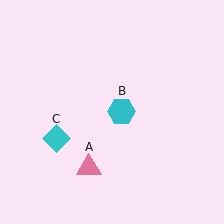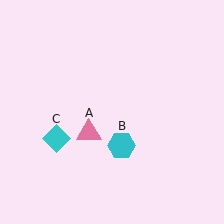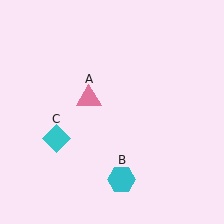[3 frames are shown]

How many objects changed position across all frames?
2 objects changed position: pink triangle (object A), cyan hexagon (object B).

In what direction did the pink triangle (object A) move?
The pink triangle (object A) moved up.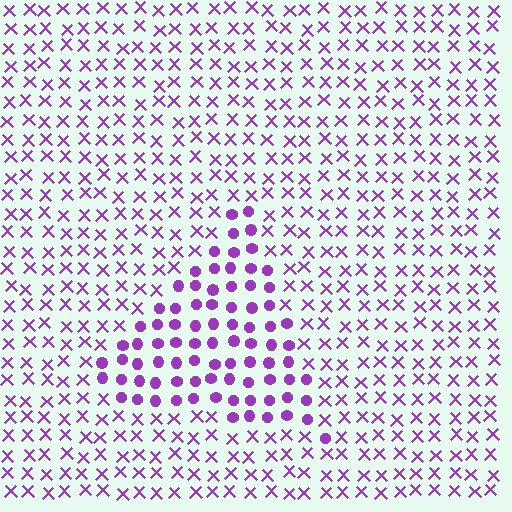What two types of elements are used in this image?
The image uses circles inside the triangle region and X marks outside it.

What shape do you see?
I see a triangle.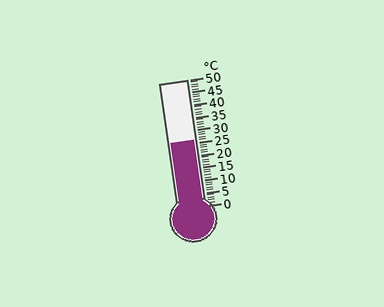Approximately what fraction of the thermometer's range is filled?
The thermometer is filled to approximately 50% of its range.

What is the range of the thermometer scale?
The thermometer scale ranges from 0°C to 50°C.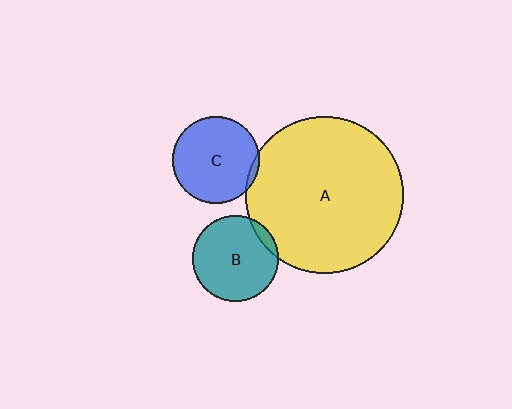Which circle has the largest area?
Circle A (yellow).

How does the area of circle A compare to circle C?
Approximately 3.3 times.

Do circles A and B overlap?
Yes.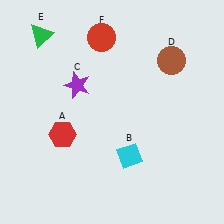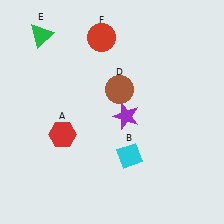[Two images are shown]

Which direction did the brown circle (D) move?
The brown circle (D) moved left.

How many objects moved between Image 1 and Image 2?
2 objects moved between the two images.